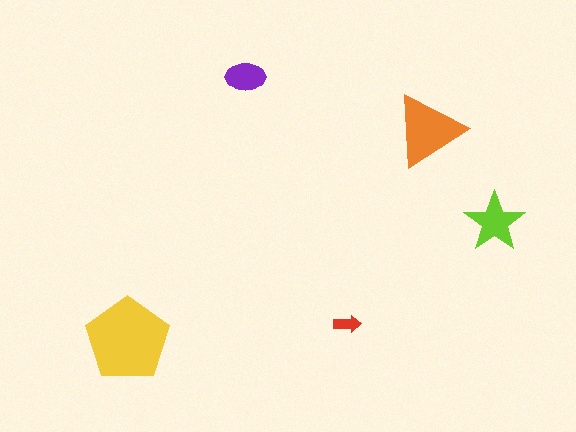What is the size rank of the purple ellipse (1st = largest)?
4th.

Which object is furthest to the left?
The yellow pentagon is leftmost.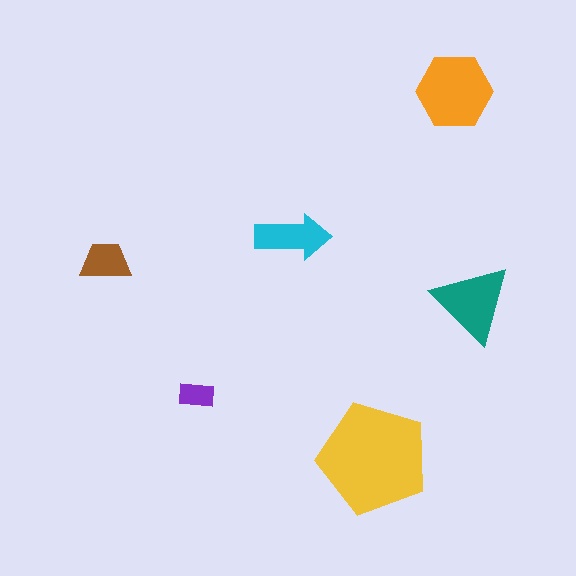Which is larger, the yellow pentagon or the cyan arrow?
The yellow pentagon.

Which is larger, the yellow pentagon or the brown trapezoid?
The yellow pentagon.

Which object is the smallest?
The purple rectangle.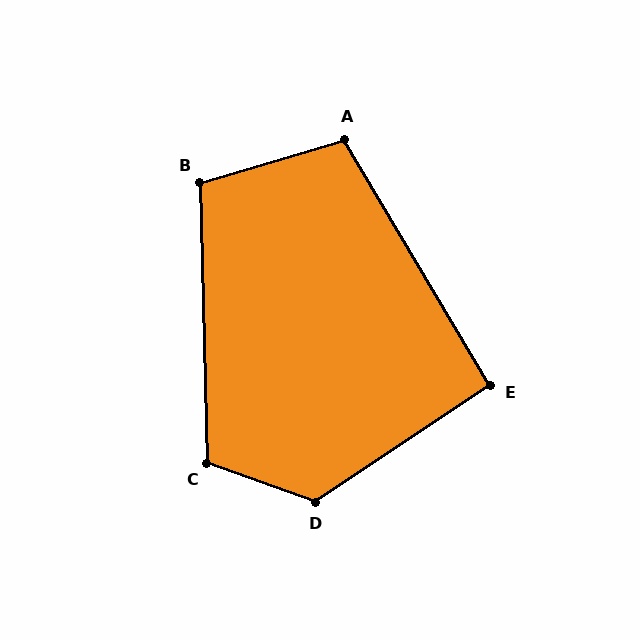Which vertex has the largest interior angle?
D, at approximately 126 degrees.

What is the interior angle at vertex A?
Approximately 104 degrees (obtuse).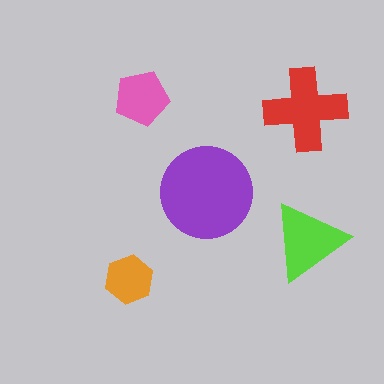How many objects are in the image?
There are 5 objects in the image.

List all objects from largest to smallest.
The purple circle, the red cross, the lime triangle, the pink pentagon, the orange hexagon.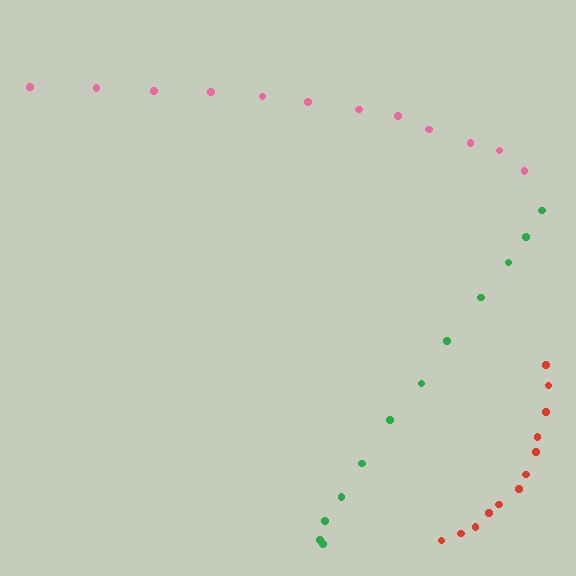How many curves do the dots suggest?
There are 3 distinct paths.